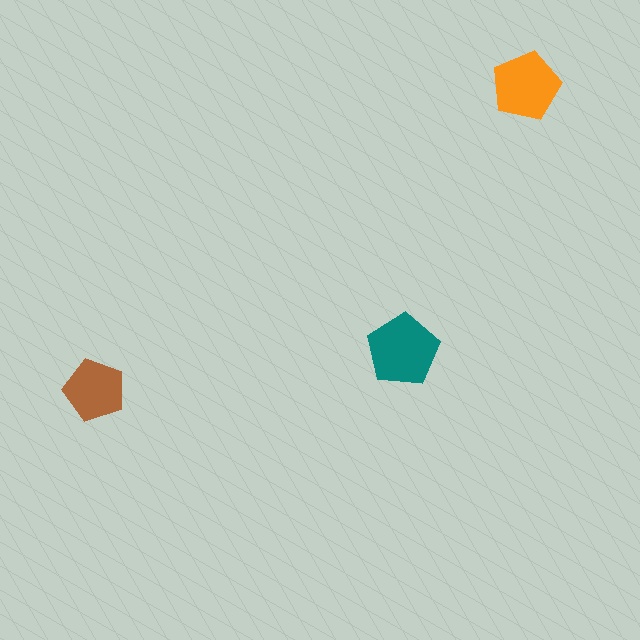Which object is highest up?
The orange pentagon is topmost.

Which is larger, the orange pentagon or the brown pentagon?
The orange one.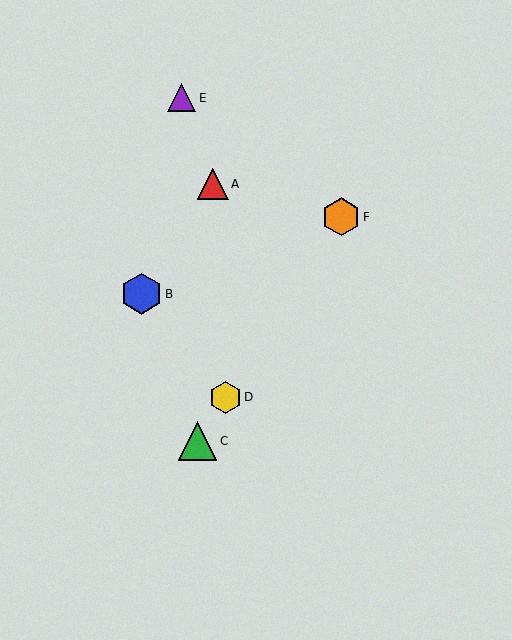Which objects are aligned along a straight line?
Objects C, D, F are aligned along a straight line.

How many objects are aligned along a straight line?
3 objects (C, D, F) are aligned along a straight line.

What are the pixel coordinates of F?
Object F is at (341, 217).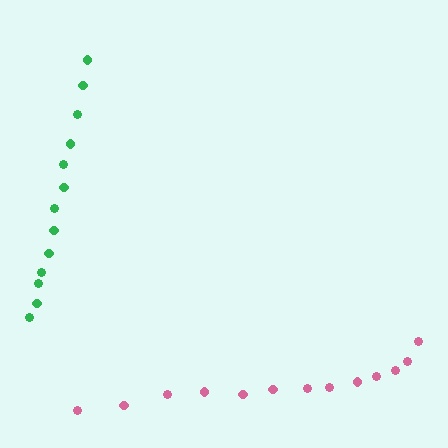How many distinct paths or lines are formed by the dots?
There are 2 distinct paths.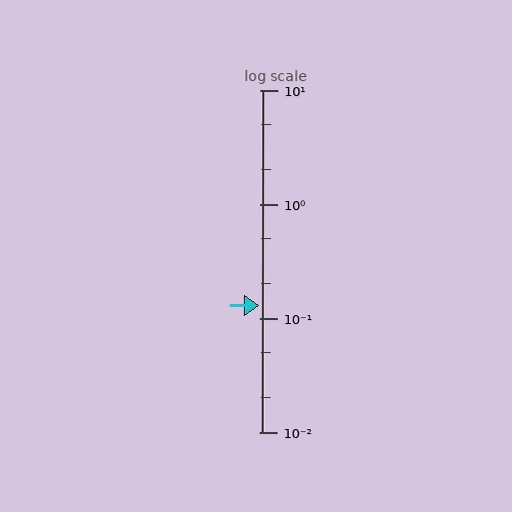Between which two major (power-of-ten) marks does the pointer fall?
The pointer is between 0.1 and 1.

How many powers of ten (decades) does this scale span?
The scale spans 3 decades, from 0.01 to 10.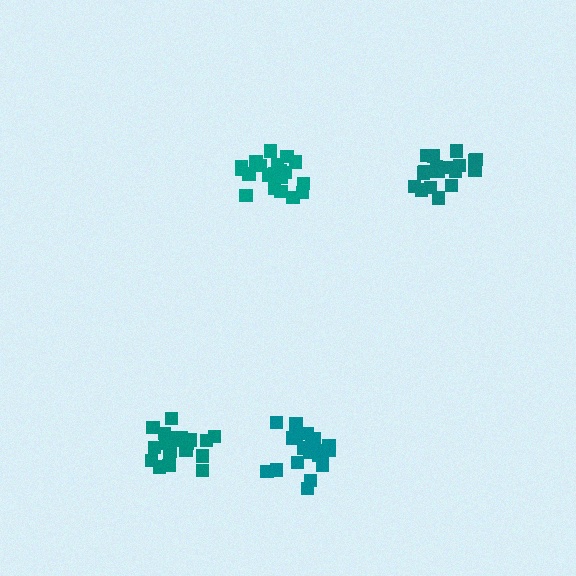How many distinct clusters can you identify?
There are 4 distinct clusters.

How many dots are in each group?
Group 1: 20 dots, Group 2: 21 dots, Group 3: 20 dots, Group 4: 20 dots (81 total).